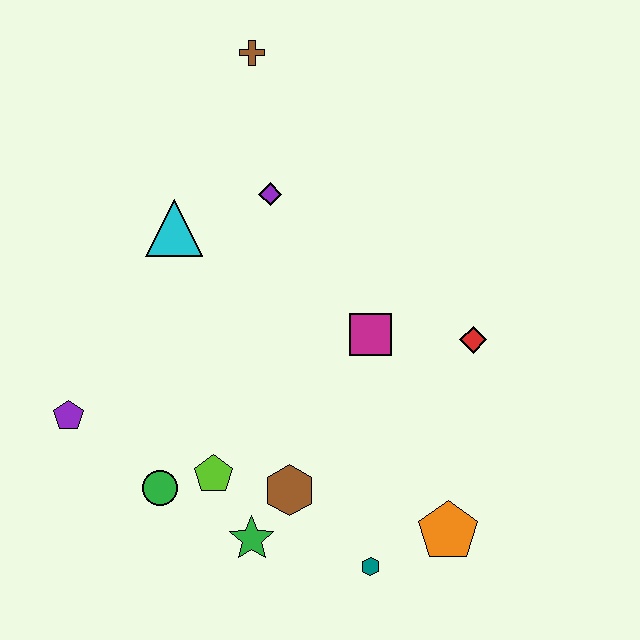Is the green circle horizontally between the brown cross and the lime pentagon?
No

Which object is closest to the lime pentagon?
The green circle is closest to the lime pentagon.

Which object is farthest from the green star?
The brown cross is farthest from the green star.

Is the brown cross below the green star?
No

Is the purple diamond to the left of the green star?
No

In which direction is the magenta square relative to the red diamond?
The magenta square is to the left of the red diamond.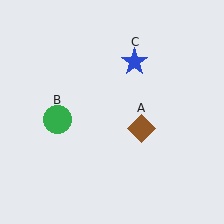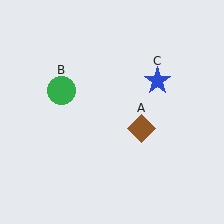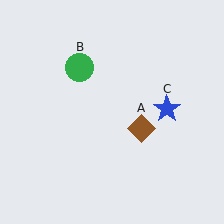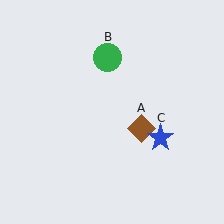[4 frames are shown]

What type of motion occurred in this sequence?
The green circle (object B), blue star (object C) rotated clockwise around the center of the scene.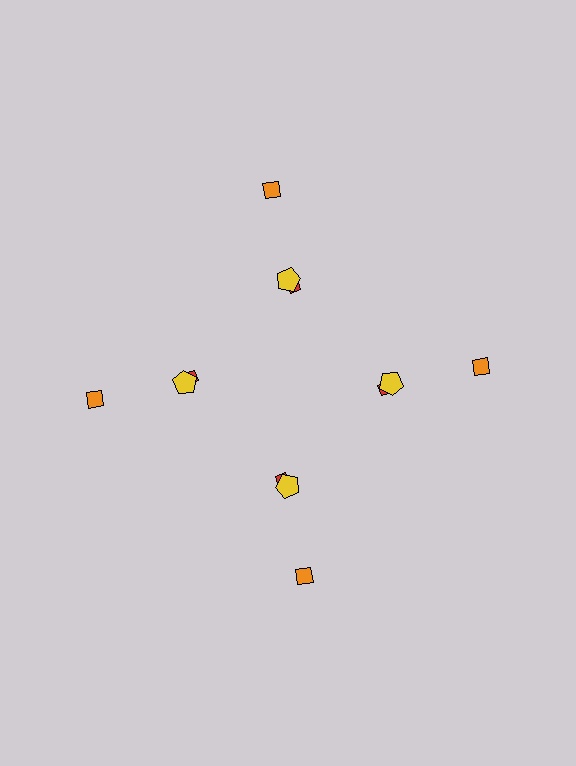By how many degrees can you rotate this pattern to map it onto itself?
The pattern maps onto itself every 90 degrees of rotation.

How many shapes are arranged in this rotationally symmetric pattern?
There are 12 shapes, arranged in 4 groups of 3.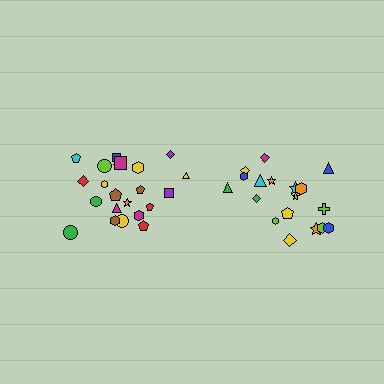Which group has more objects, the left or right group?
The left group.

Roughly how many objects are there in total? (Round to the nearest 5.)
Roughly 40 objects in total.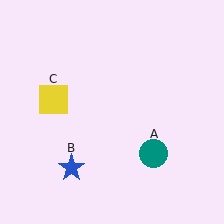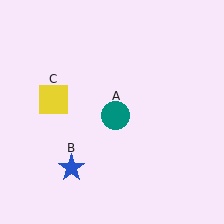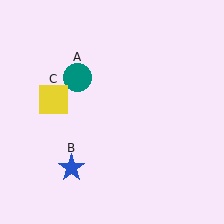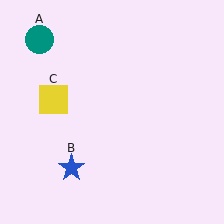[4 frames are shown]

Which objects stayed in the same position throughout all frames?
Blue star (object B) and yellow square (object C) remained stationary.